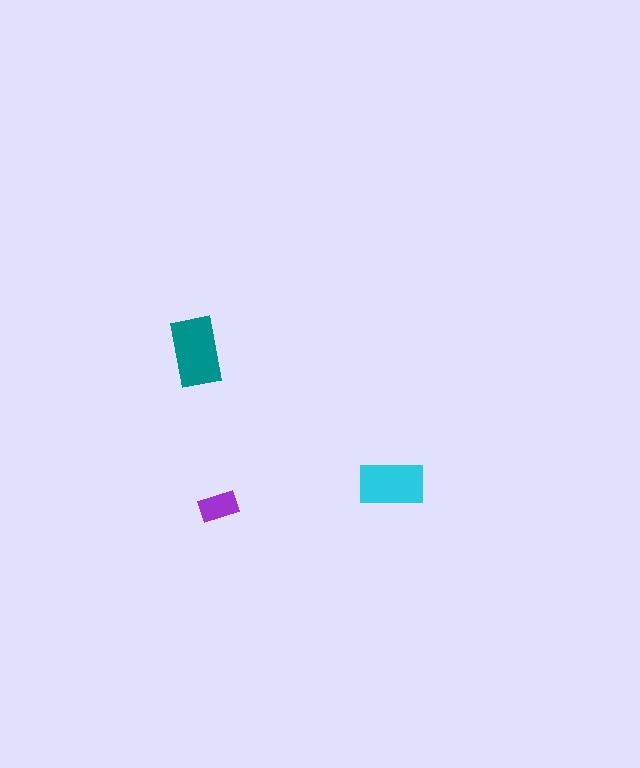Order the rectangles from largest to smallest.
the teal one, the cyan one, the purple one.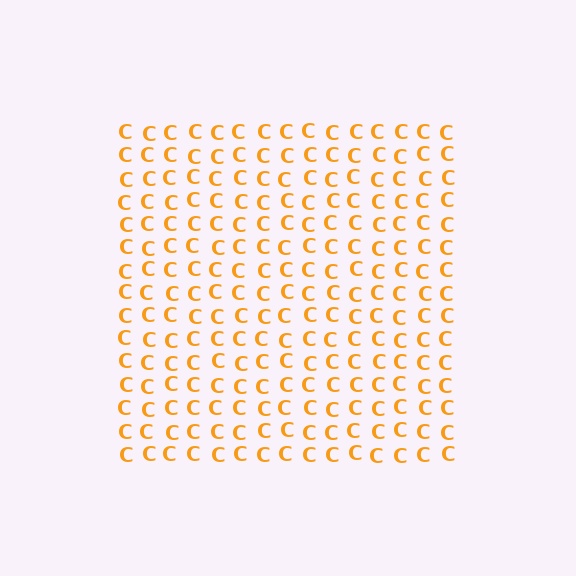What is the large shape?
The large shape is a square.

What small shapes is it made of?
It is made of small letter C's.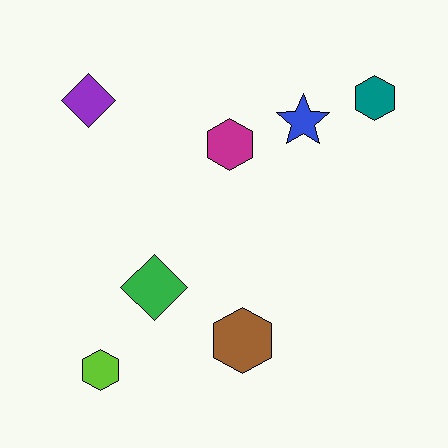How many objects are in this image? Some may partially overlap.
There are 7 objects.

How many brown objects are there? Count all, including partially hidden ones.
There is 1 brown object.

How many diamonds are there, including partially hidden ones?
There are 2 diamonds.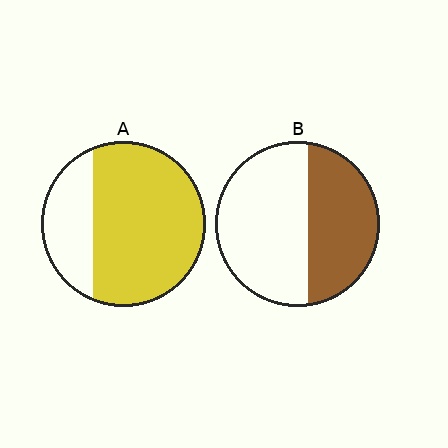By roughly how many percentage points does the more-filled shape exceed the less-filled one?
By roughly 30 percentage points (A over B).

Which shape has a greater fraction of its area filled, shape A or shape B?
Shape A.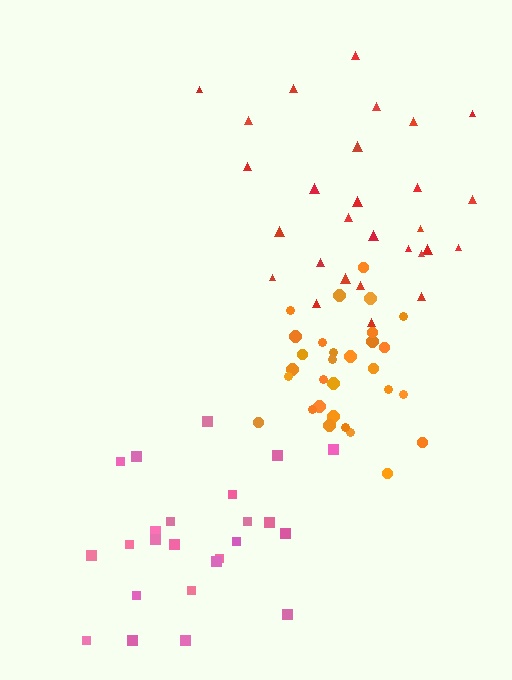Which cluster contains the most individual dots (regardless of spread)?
Orange (30).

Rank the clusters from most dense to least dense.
orange, red, pink.